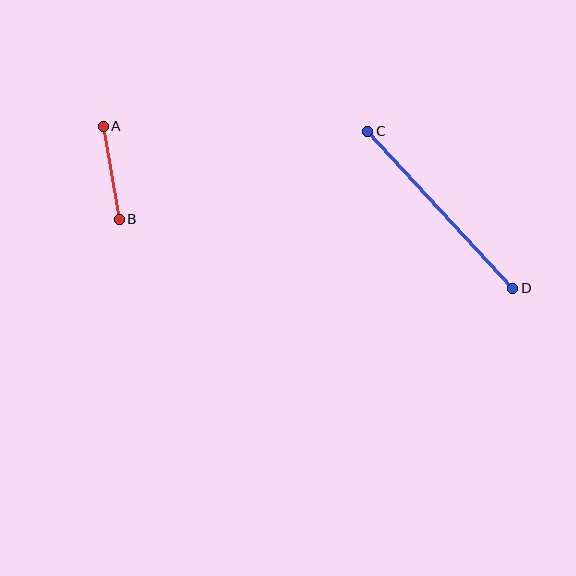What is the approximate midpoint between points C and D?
The midpoint is at approximately (440, 210) pixels.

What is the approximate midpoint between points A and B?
The midpoint is at approximately (111, 173) pixels.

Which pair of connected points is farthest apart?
Points C and D are farthest apart.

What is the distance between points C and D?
The distance is approximately 214 pixels.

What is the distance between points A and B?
The distance is approximately 94 pixels.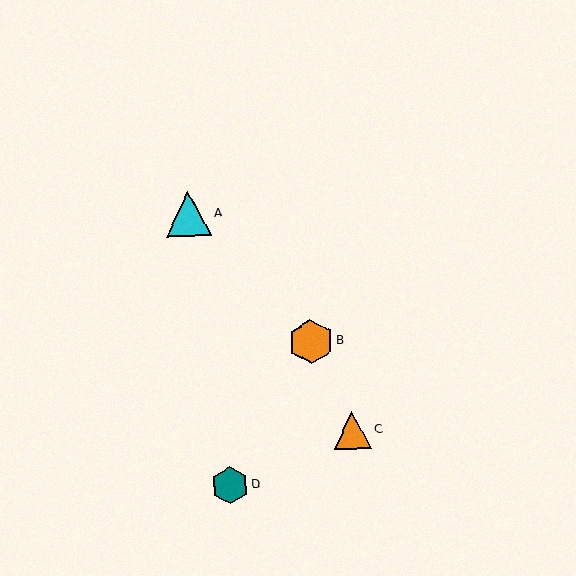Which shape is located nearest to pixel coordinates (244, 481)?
The teal hexagon (labeled D) at (230, 485) is nearest to that location.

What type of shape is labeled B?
Shape B is an orange hexagon.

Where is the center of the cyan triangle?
The center of the cyan triangle is at (188, 214).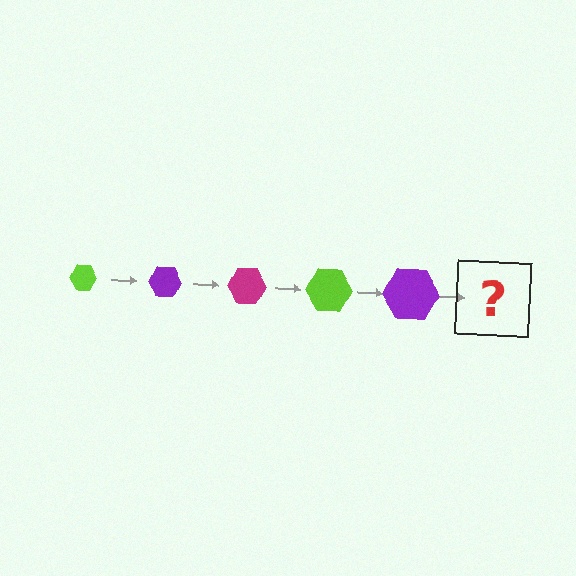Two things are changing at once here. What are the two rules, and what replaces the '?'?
The two rules are that the hexagon grows larger each step and the color cycles through lime, purple, and magenta. The '?' should be a magenta hexagon, larger than the previous one.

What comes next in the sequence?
The next element should be a magenta hexagon, larger than the previous one.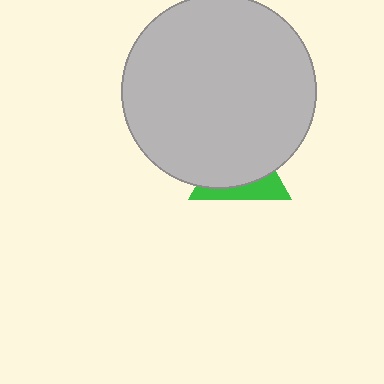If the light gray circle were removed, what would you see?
You would see the complete green triangle.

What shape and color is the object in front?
The object in front is a light gray circle.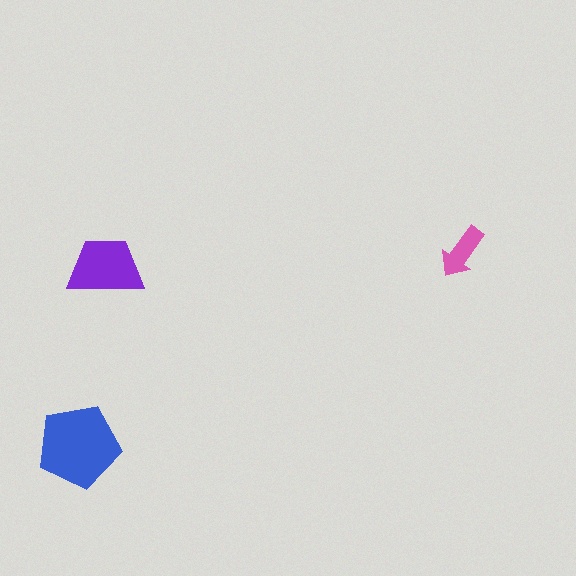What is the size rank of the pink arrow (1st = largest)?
3rd.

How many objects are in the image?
There are 3 objects in the image.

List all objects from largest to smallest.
The blue pentagon, the purple trapezoid, the pink arrow.